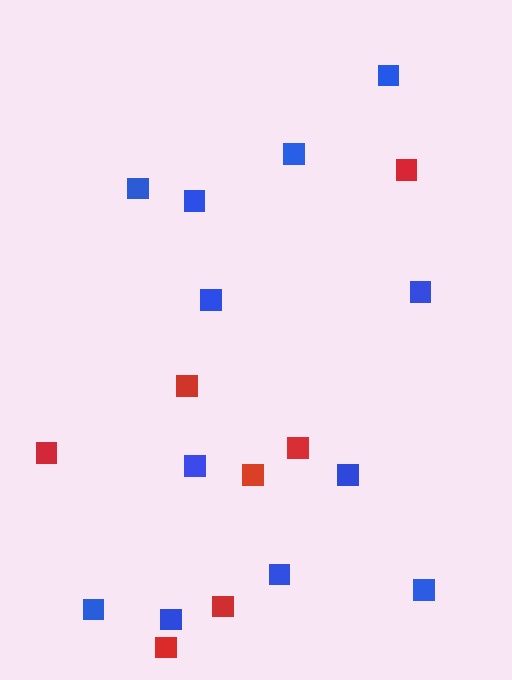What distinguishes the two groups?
There are 2 groups: one group of blue squares (12) and one group of red squares (7).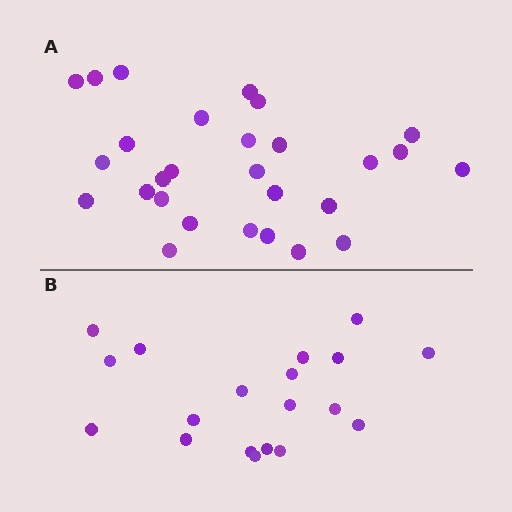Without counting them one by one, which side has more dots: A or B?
Region A (the top region) has more dots.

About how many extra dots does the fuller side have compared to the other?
Region A has roughly 8 or so more dots than region B.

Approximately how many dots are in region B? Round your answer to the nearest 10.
About 20 dots. (The exact count is 19, which rounds to 20.)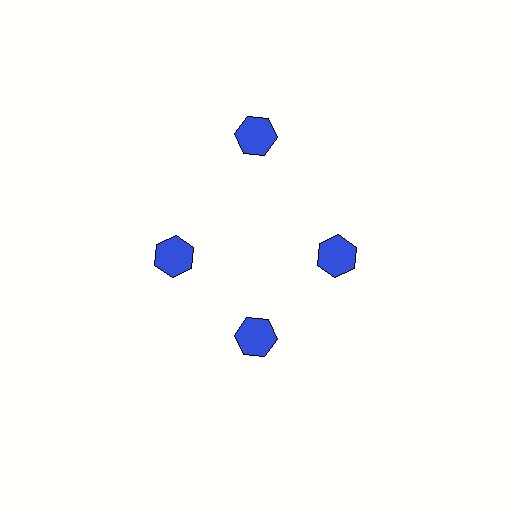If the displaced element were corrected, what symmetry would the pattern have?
It would have 4-fold rotational symmetry — the pattern would map onto itself every 90 degrees.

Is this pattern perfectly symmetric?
No. The 4 blue hexagons are arranged in a ring, but one element near the 12 o'clock position is pushed outward from the center, breaking the 4-fold rotational symmetry.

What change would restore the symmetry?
The symmetry would be restored by moving it inward, back onto the ring so that all 4 hexagons sit at equal angles and equal distance from the center.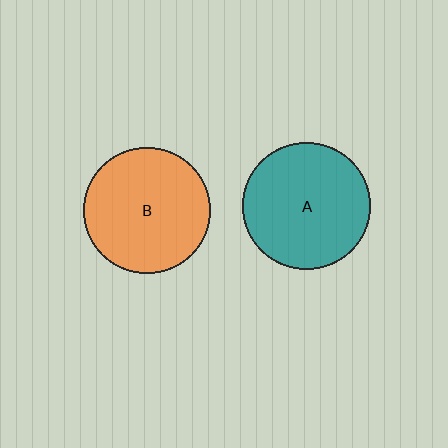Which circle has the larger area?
Circle A (teal).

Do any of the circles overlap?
No, none of the circles overlap.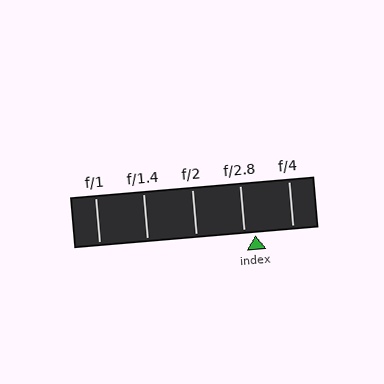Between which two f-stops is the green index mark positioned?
The index mark is between f/2.8 and f/4.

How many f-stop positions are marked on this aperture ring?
There are 5 f-stop positions marked.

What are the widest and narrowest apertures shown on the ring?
The widest aperture shown is f/1 and the narrowest is f/4.